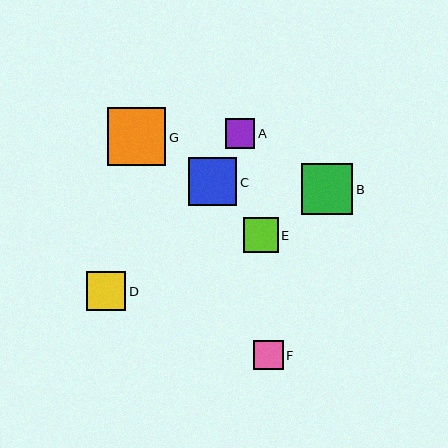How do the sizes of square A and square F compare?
Square A and square F are approximately the same size.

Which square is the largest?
Square G is the largest with a size of approximately 58 pixels.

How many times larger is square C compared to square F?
Square C is approximately 1.6 times the size of square F.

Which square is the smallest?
Square F is the smallest with a size of approximately 30 pixels.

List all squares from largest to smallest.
From largest to smallest: G, B, C, D, E, A, F.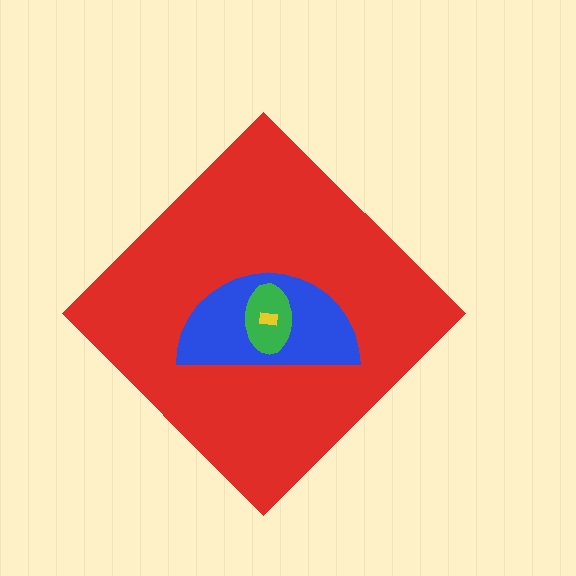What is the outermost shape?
The red diamond.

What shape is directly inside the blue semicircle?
The green ellipse.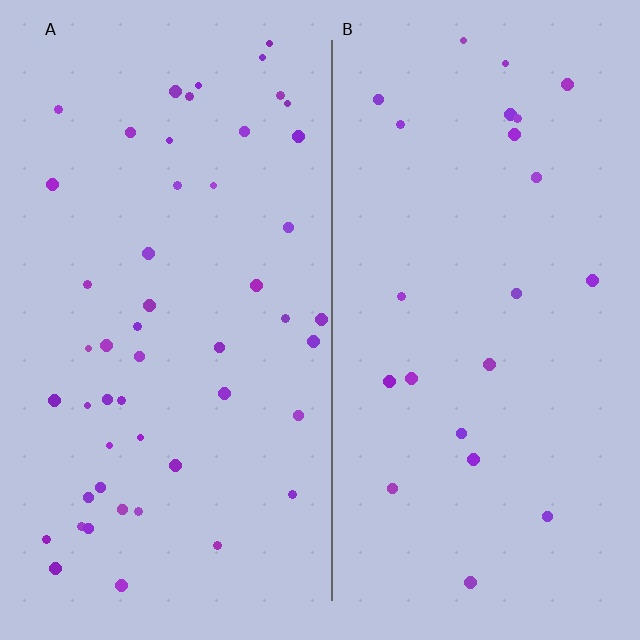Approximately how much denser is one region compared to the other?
Approximately 2.2× — region A over region B.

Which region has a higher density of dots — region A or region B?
A (the left).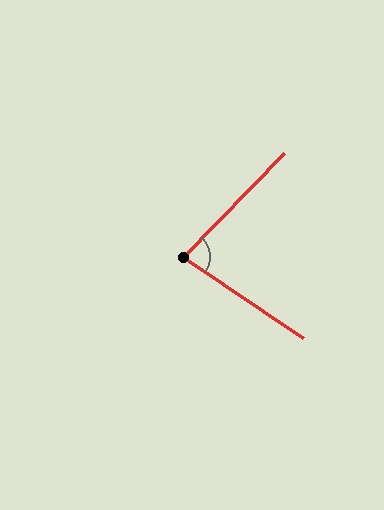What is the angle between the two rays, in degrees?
Approximately 80 degrees.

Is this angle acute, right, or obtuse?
It is acute.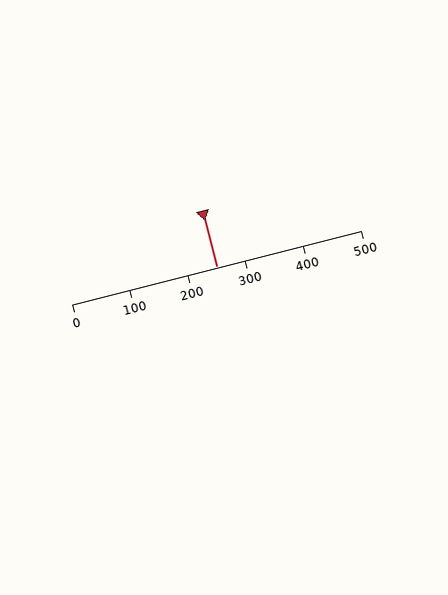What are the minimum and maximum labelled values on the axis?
The axis runs from 0 to 500.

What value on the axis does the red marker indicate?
The marker indicates approximately 250.